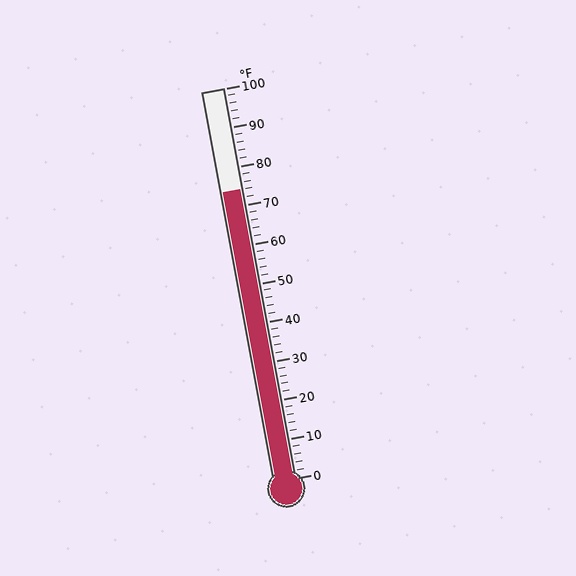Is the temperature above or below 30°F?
The temperature is above 30°F.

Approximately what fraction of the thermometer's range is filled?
The thermometer is filled to approximately 75% of its range.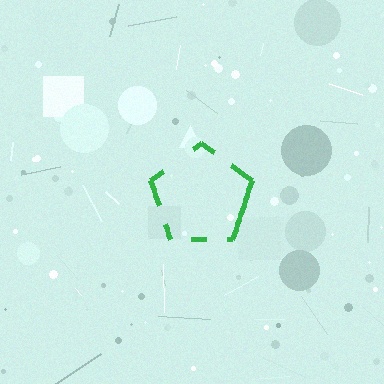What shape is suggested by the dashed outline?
The dashed outline suggests a pentagon.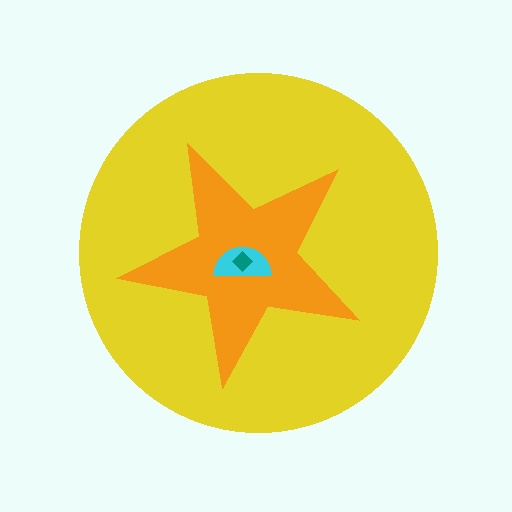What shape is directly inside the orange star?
The cyan semicircle.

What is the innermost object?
The teal diamond.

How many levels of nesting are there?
4.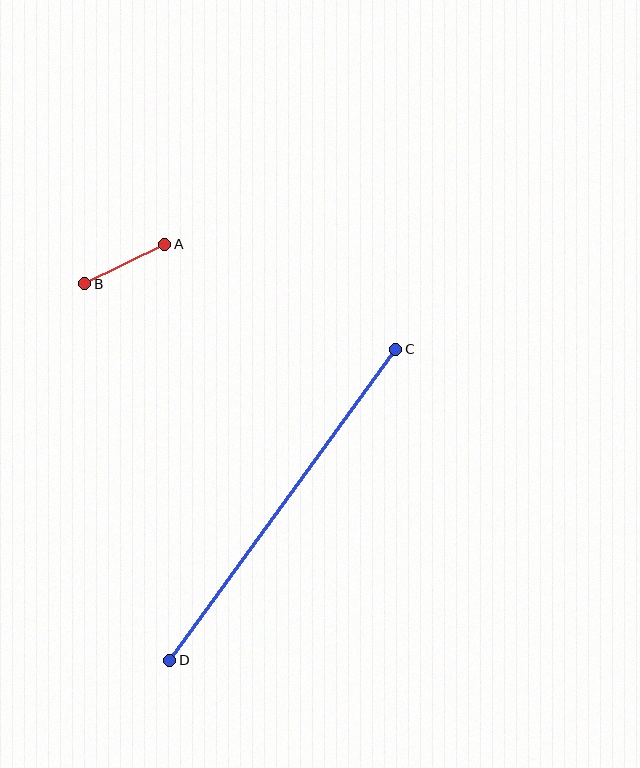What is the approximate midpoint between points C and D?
The midpoint is at approximately (283, 505) pixels.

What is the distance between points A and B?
The distance is approximately 89 pixels.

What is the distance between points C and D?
The distance is approximately 384 pixels.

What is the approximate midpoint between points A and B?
The midpoint is at approximately (125, 264) pixels.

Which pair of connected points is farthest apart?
Points C and D are farthest apart.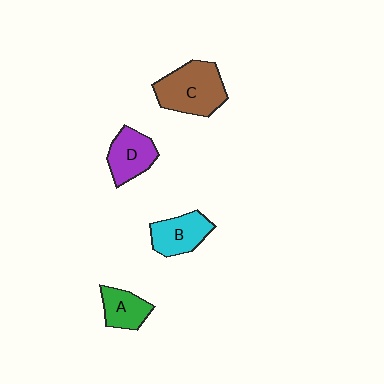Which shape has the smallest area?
Shape A (green).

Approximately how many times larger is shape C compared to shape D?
Approximately 1.5 times.